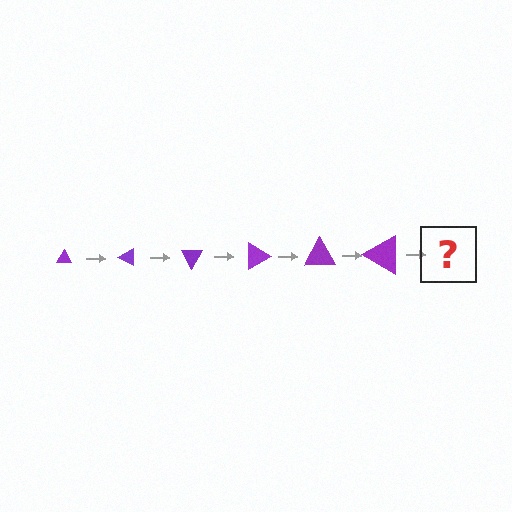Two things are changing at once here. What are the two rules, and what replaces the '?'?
The two rules are that the triangle grows larger each step and it rotates 30 degrees each step. The '?' should be a triangle, larger than the previous one and rotated 180 degrees from the start.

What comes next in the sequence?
The next element should be a triangle, larger than the previous one and rotated 180 degrees from the start.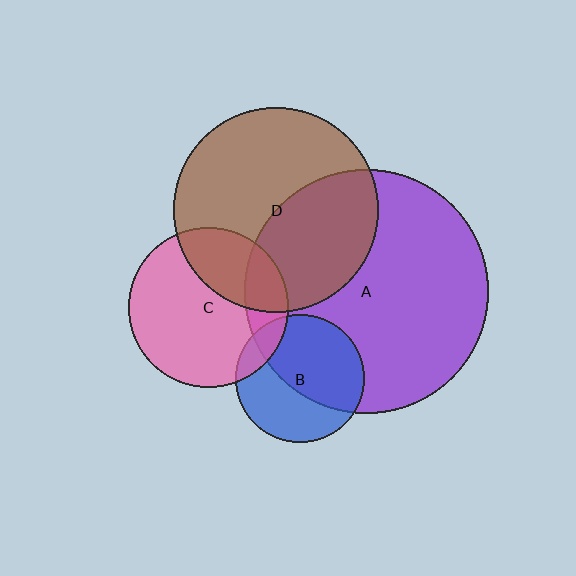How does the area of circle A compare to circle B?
Approximately 3.6 times.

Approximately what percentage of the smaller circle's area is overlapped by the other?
Approximately 40%.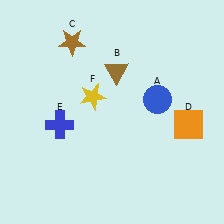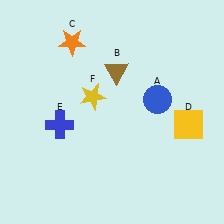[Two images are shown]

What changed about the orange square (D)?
In Image 1, D is orange. In Image 2, it changed to yellow.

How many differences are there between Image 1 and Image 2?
There are 2 differences between the two images.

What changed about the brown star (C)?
In Image 1, C is brown. In Image 2, it changed to orange.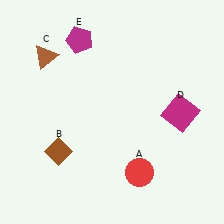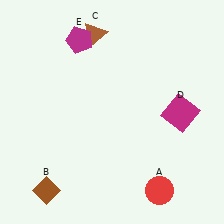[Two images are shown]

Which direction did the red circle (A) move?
The red circle (A) moved right.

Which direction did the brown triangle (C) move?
The brown triangle (C) moved right.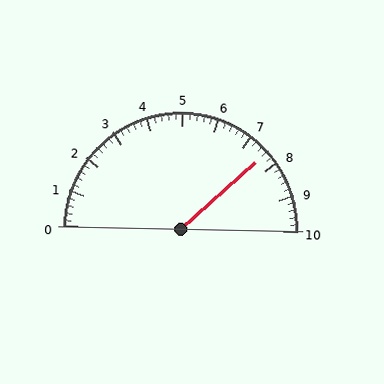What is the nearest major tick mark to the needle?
The nearest major tick mark is 8.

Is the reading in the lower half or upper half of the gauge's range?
The reading is in the upper half of the range (0 to 10).